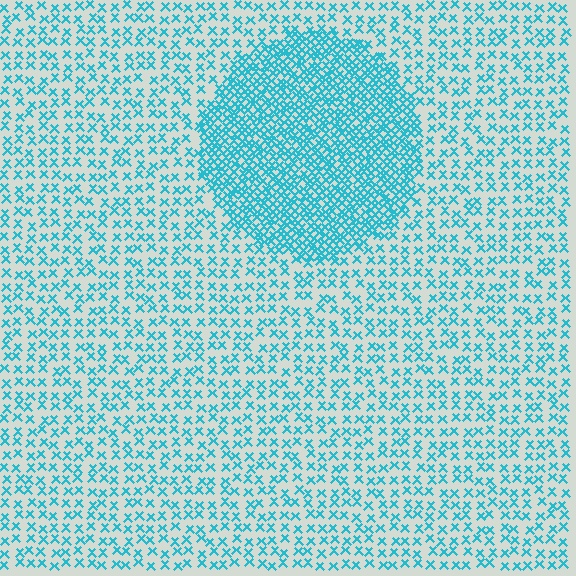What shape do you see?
I see a circle.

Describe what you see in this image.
The image contains small cyan elements arranged at two different densities. A circle-shaped region is visible where the elements are more densely packed than the surrounding area.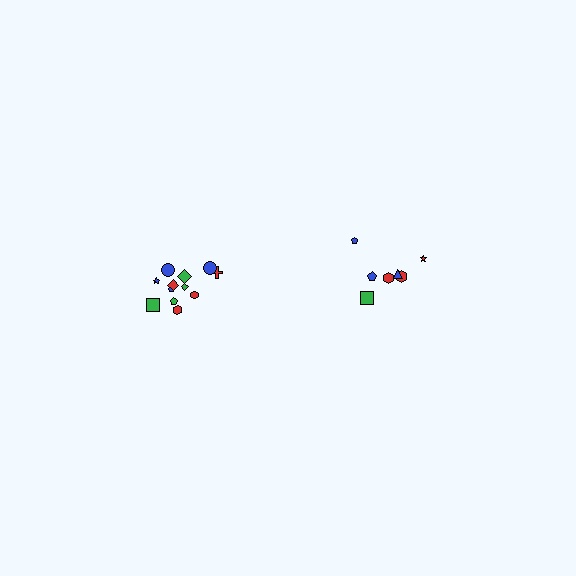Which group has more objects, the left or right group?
The left group.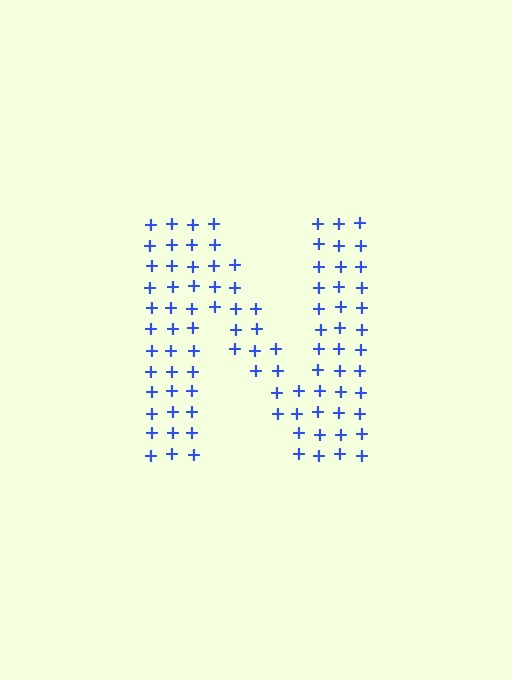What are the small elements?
The small elements are plus signs.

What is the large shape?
The large shape is the letter N.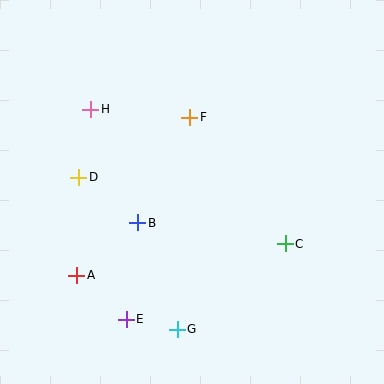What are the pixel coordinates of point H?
Point H is at (91, 109).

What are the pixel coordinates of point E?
Point E is at (126, 319).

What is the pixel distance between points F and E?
The distance between F and E is 211 pixels.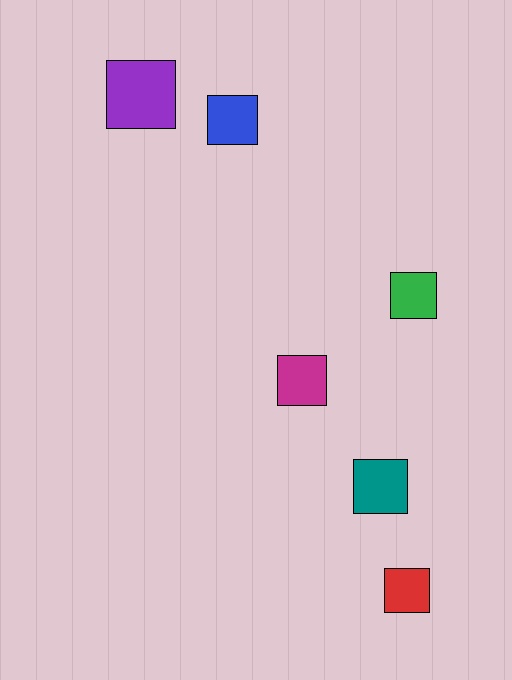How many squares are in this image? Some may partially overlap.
There are 6 squares.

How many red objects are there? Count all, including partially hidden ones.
There is 1 red object.